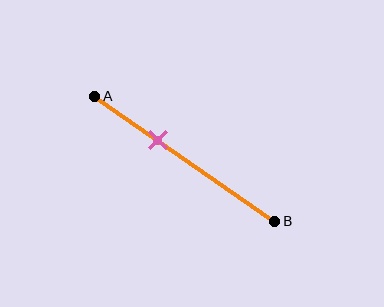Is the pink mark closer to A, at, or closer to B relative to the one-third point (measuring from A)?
The pink mark is approximately at the one-third point of segment AB.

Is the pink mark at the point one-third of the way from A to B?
Yes, the mark is approximately at the one-third point.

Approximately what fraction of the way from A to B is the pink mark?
The pink mark is approximately 35% of the way from A to B.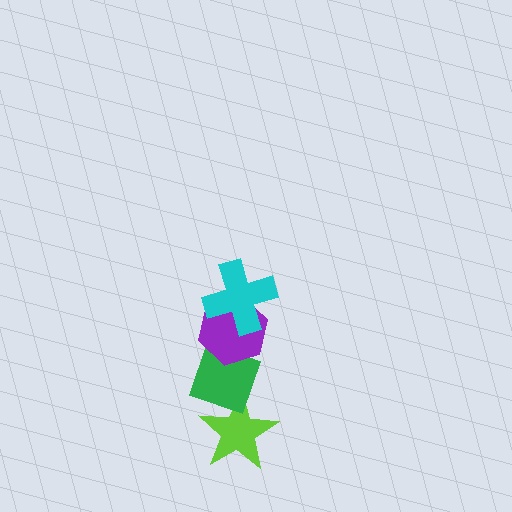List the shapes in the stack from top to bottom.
From top to bottom: the cyan cross, the purple hexagon, the green diamond, the lime star.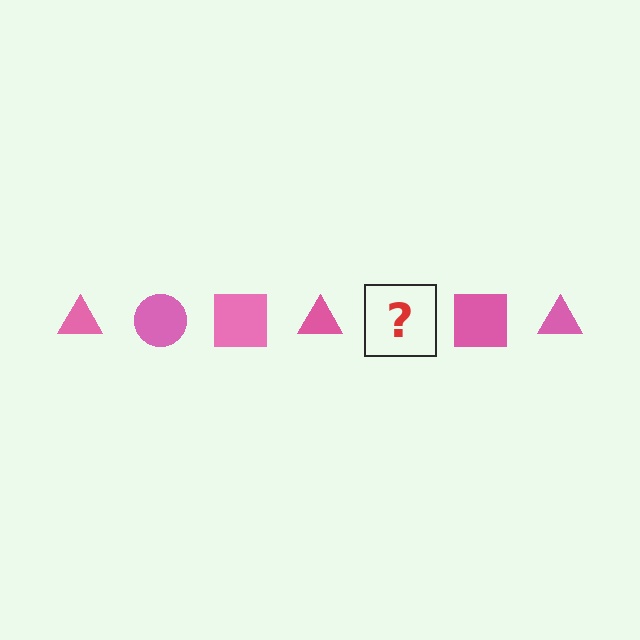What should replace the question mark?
The question mark should be replaced with a pink circle.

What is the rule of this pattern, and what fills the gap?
The rule is that the pattern cycles through triangle, circle, square shapes in pink. The gap should be filled with a pink circle.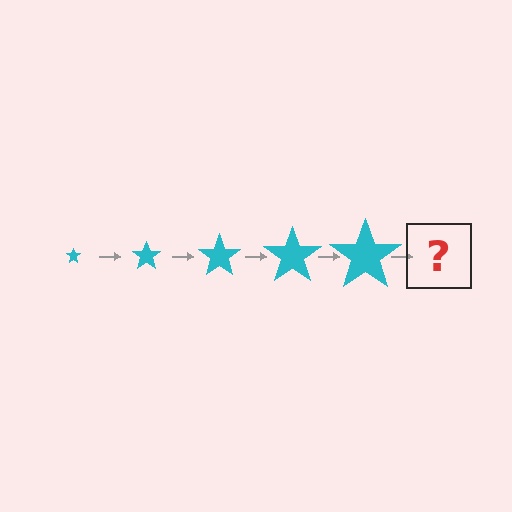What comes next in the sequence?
The next element should be a cyan star, larger than the previous one.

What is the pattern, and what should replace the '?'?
The pattern is that the star gets progressively larger each step. The '?' should be a cyan star, larger than the previous one.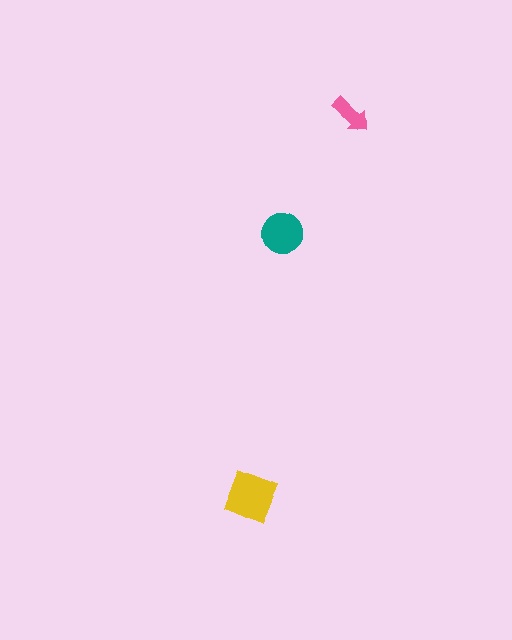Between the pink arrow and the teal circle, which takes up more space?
The teal circle.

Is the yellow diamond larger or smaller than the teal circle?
Larger.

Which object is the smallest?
The pink arrow.